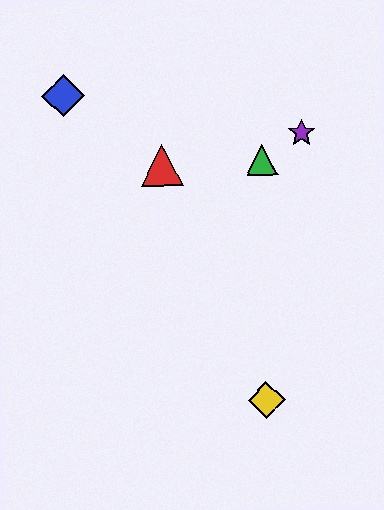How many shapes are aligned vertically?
2 shapes (the green triangle, the yellow diamond) are aligned vertically.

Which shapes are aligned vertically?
The green triangle, the yellow diamond are aligned vertically.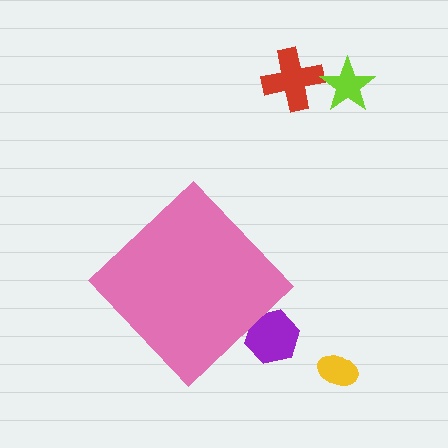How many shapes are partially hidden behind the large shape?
1 shape is partially hidden.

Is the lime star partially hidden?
No, the lime star is fully visible.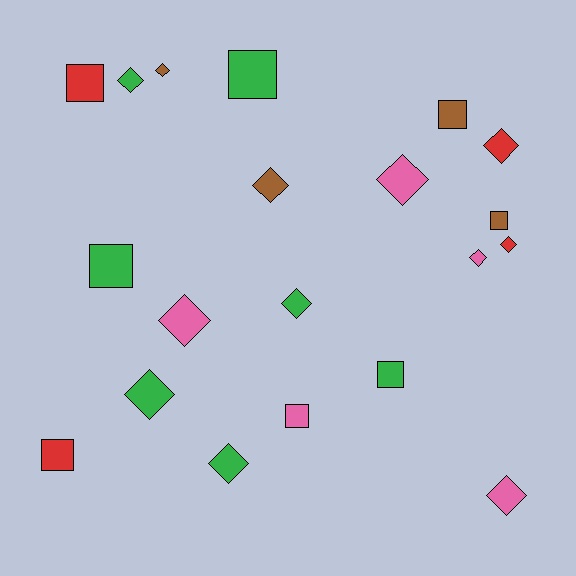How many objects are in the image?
There are 20 objects.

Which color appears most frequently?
Green, with 7 objects.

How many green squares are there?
There are 3 green squares.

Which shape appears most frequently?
Diamond, with 12 objects.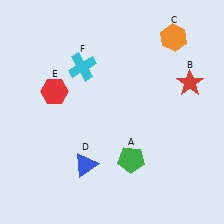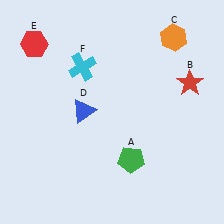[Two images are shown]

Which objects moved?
The objects that moved are: the blue triangle (D), the red hexagon (E).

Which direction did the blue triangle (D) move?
The blue triangle (D) moved up.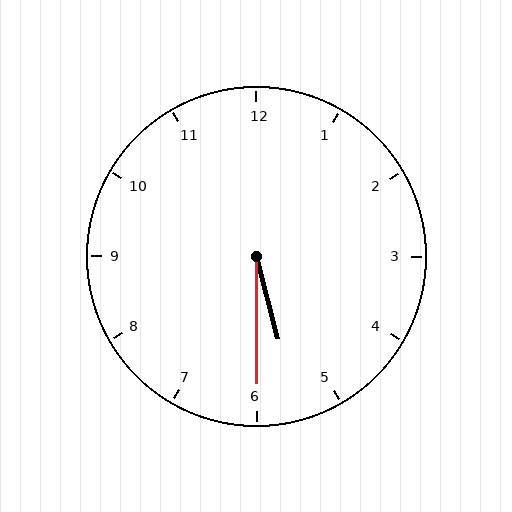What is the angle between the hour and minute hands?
Approximately 15 degrees.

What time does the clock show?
5:30.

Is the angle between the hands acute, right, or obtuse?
It is acute.